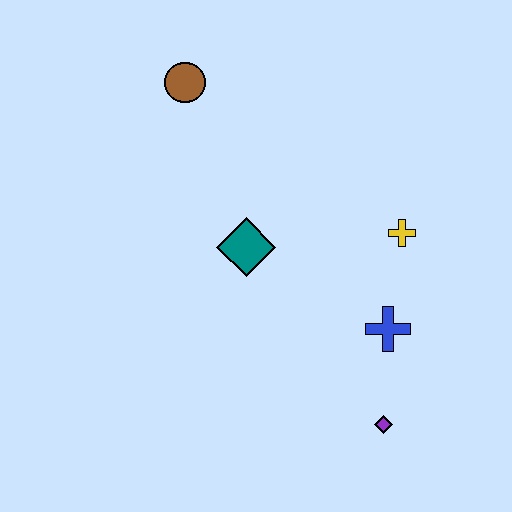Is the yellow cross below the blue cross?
No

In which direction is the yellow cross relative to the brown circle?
The yellow cross is to the right of the brown circle.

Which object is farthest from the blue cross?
The brown circle is farthest from the blue cross.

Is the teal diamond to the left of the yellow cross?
Yes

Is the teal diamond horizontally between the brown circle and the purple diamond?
Yes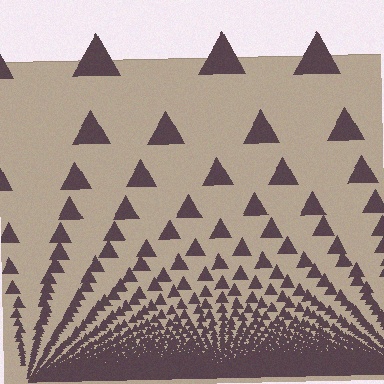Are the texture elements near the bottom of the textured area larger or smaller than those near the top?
Smaller. The gradient is inverted — elements near the bottom are smaller and denser.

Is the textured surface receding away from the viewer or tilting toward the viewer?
The surface appears to tilt toward the viewer. Texture elements get larger and sparser toward the top.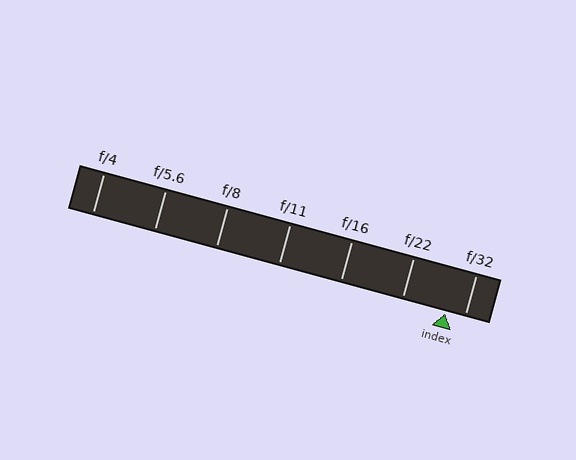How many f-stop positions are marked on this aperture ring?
There are 7 f-stop positions marked.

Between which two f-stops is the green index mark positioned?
The index mark is between f/22 and f/32.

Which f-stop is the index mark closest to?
The index mark is closest to f/32.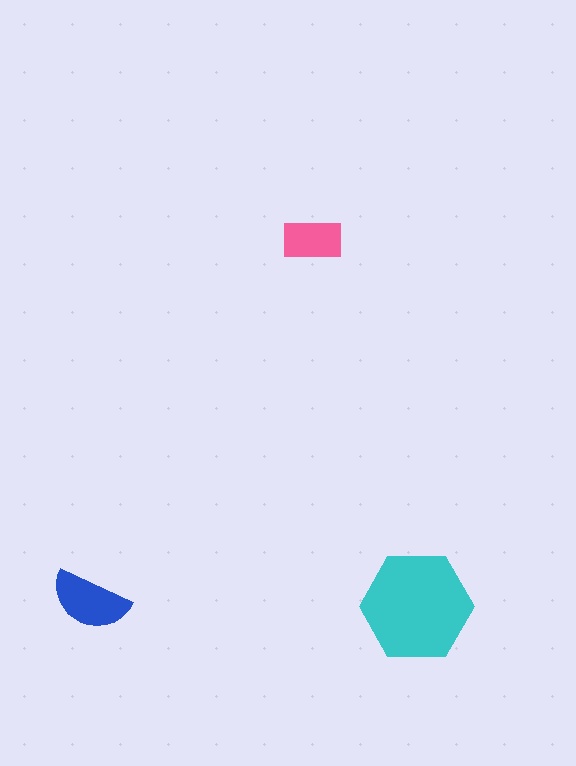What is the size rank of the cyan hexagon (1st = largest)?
1st.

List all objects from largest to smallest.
The cyan hexagon, the blue semicircle, the pink rectangle.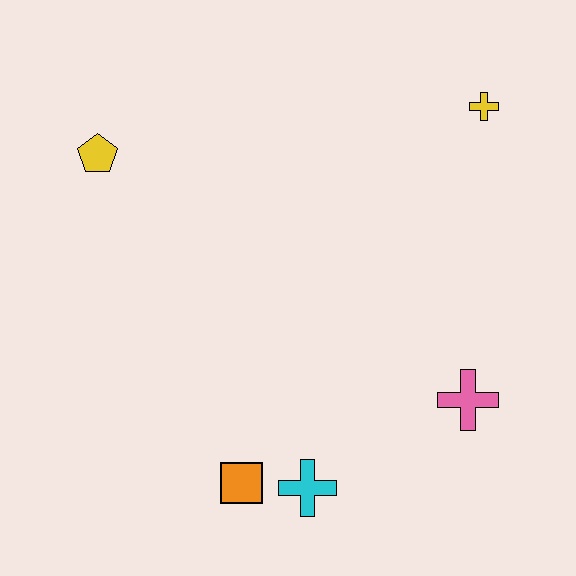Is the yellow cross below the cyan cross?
No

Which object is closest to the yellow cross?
The pink cross is closest to the yellow cross.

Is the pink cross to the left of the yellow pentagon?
No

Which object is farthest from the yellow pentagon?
The pink cross is farthest from the yellow pentagon.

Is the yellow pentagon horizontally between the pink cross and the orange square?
No